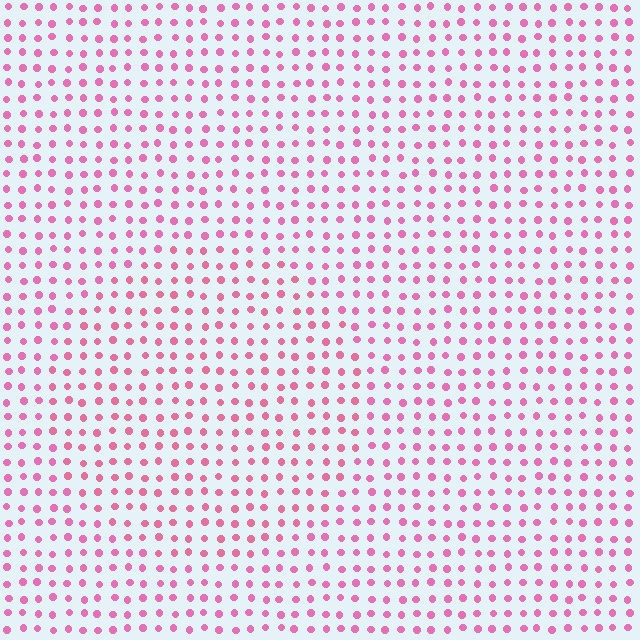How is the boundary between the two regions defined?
The boundary is defined purely by a slight shift in hue (about 14 degrees). Spacing, size, and orientation are identical on both sides.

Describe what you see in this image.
The image is filled with small pink elements in a uniform arrangement. A circle-shaped region is visible where the elements are tinted to a slightly different hue, forming a subtle color boundary.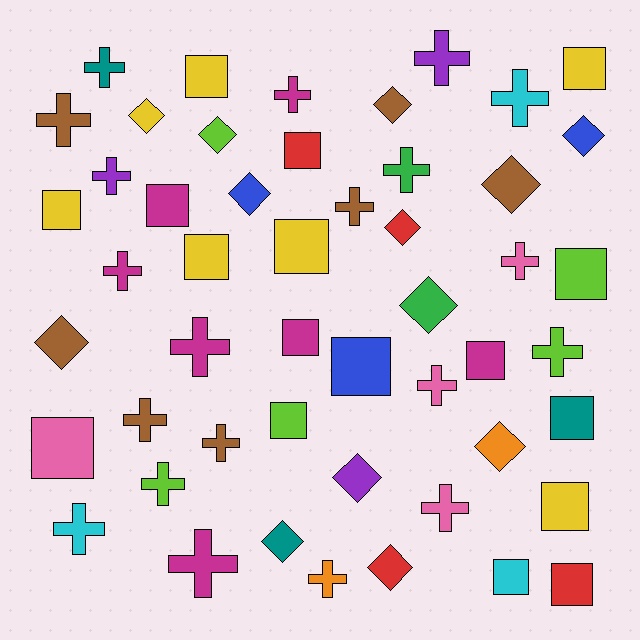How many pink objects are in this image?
There are 4 pink objects.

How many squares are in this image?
There are 17 squares.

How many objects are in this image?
There are 50 objects.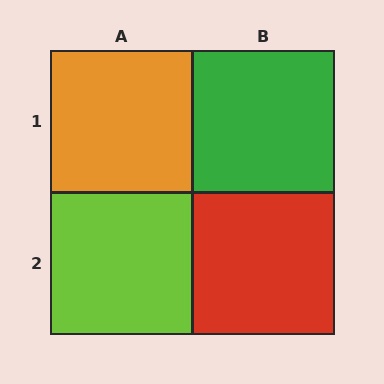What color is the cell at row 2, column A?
Lime.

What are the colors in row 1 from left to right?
Orange, green.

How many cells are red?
1 cell is red.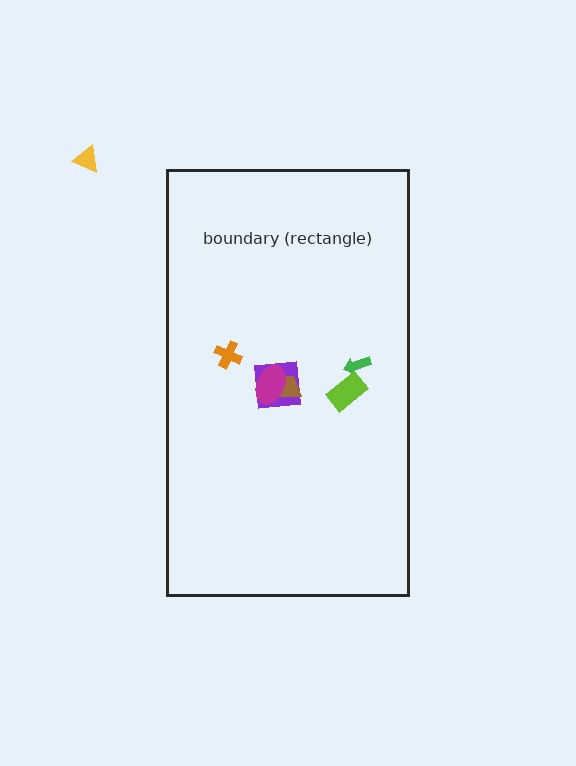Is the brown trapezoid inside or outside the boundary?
Inside.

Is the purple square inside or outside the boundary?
Inside.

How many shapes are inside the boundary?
6 inside, 1 outside.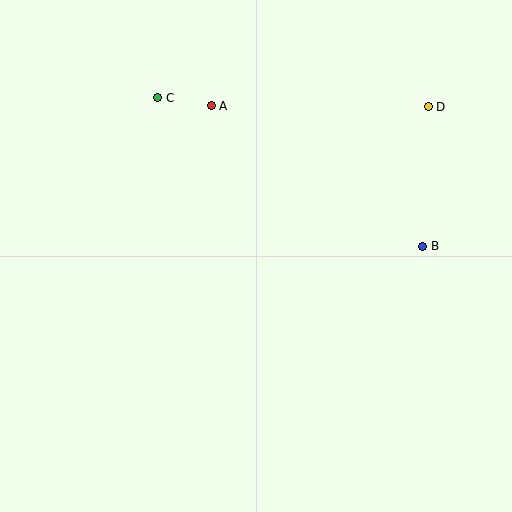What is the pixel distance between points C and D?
The distance between C and D is 271 pixels.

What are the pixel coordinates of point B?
Point B is at (423, 246).